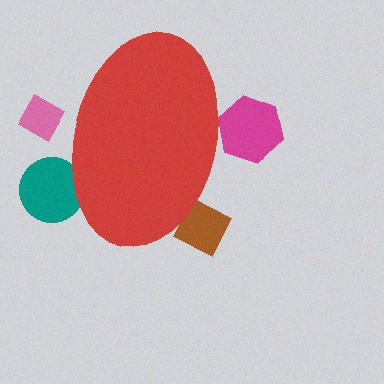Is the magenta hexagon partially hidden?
Yes, the magenta hexagon is partially hidden behind the red ellipse.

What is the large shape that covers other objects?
A red ellipse.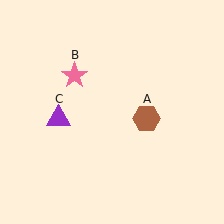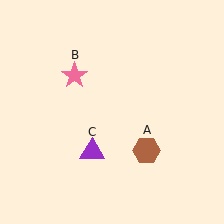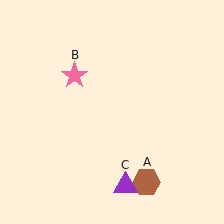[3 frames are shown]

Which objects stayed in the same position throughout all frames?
Pink star (object B) remained stationary.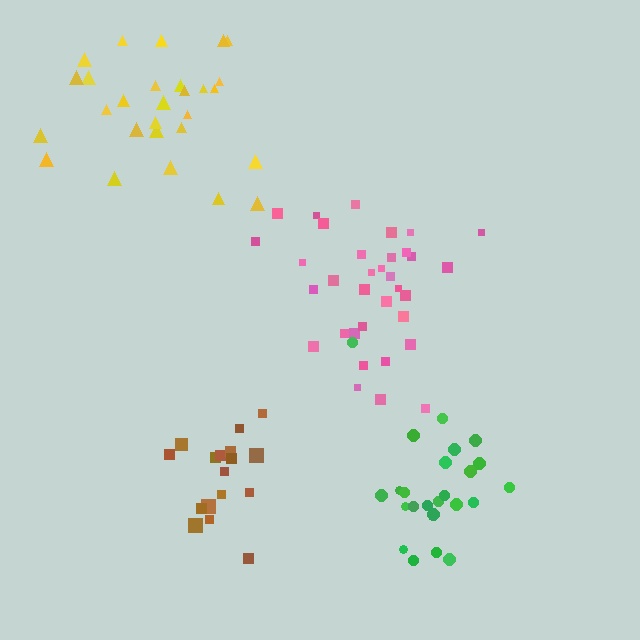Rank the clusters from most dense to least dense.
brown, green, pink, yellow.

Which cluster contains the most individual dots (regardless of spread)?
Pink (34).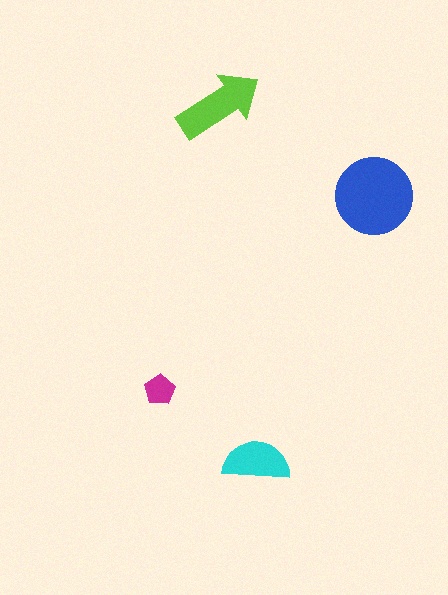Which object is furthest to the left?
The magenta pentagon is leftmost.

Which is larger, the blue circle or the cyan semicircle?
The blue circle.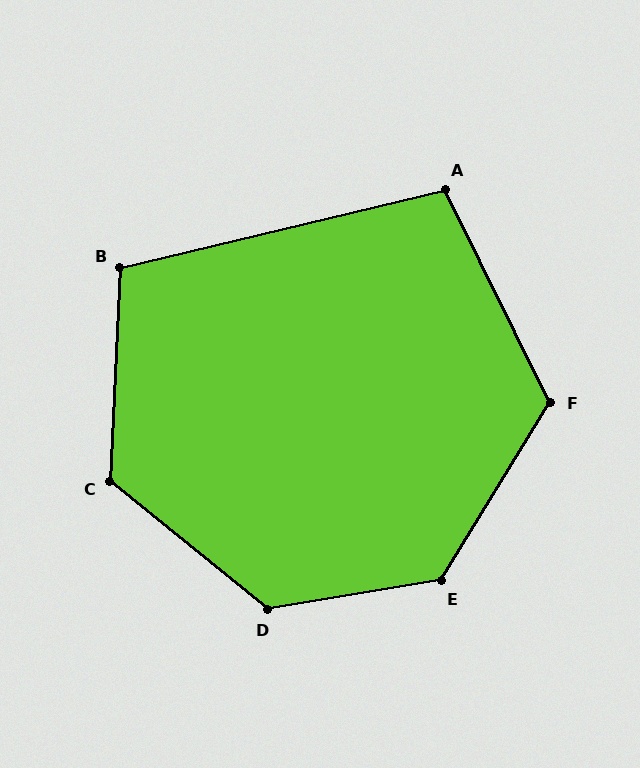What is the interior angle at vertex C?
Approximately 127 degrees (obtuse).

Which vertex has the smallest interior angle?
A, at approximately 103 degrees.